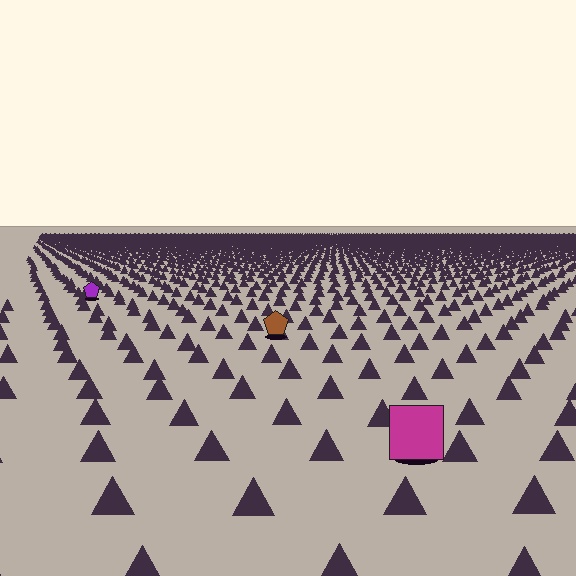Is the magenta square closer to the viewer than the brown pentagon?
Yes. The magenta square is closer — you can tell from the texture gradient: the ground texture is coarser near it.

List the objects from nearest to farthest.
From nearest to farthest: the magenta square, the brown pentagon, the purple pentagon.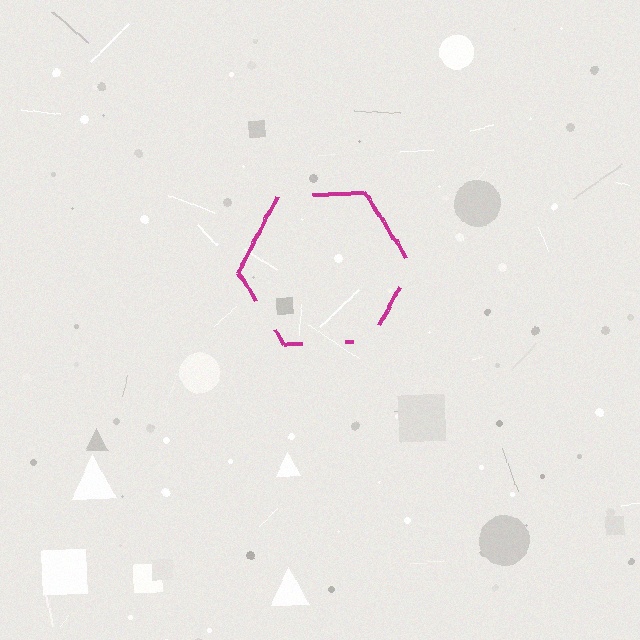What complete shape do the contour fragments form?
The contour fragments form a hexagon.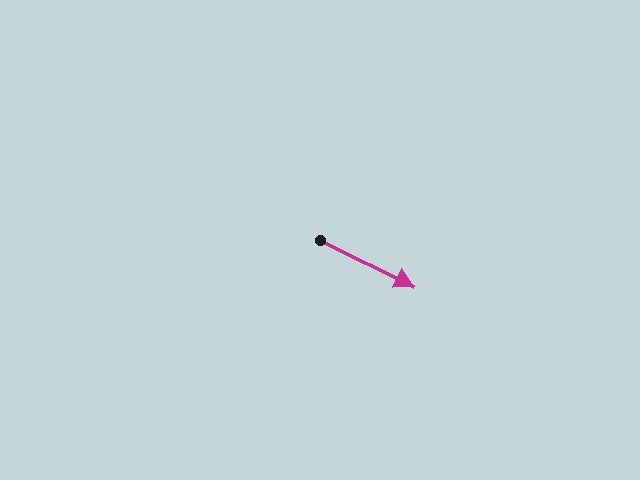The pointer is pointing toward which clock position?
Roughly 4 o'clock.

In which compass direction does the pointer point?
Southeast.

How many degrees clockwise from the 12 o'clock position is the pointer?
Approximately 116 degrees.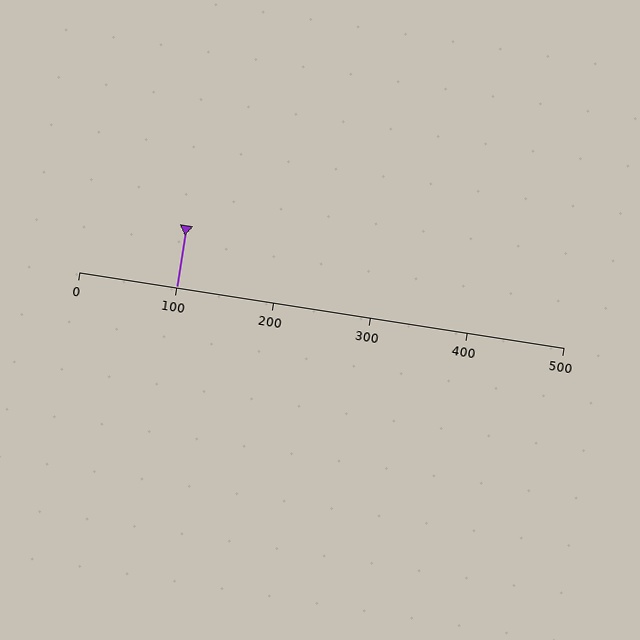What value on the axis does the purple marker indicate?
The marker indicates approximately 100.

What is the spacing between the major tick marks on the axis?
The major ticks are spaced 100 apart.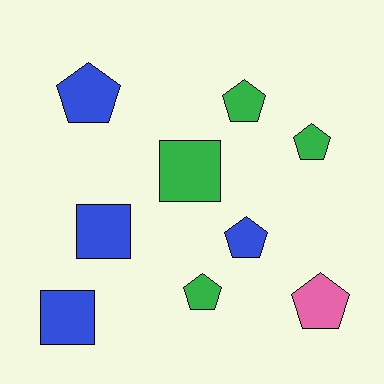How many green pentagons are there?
There are 3 green pentagons.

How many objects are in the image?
There are 9 objects.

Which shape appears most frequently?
Pentagon, with 6 objects.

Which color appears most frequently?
Green, with 4 objects.